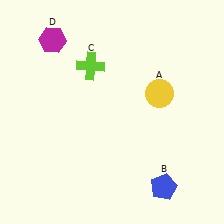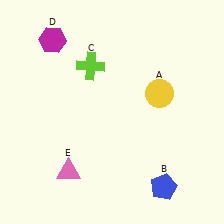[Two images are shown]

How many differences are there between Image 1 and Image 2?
There is 1 difference between the two images.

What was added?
A pink triangle (E) was added in Image 2.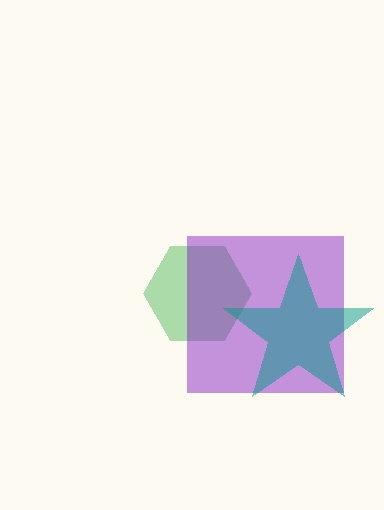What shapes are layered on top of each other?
The layered shapes are: a green hexagon, a purple square, a teal star.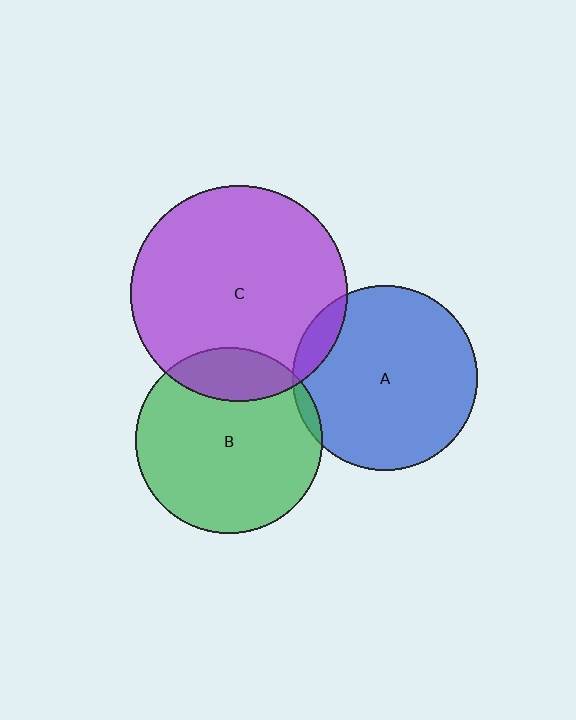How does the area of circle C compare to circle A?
Approximately 1.4 times.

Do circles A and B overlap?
Yes.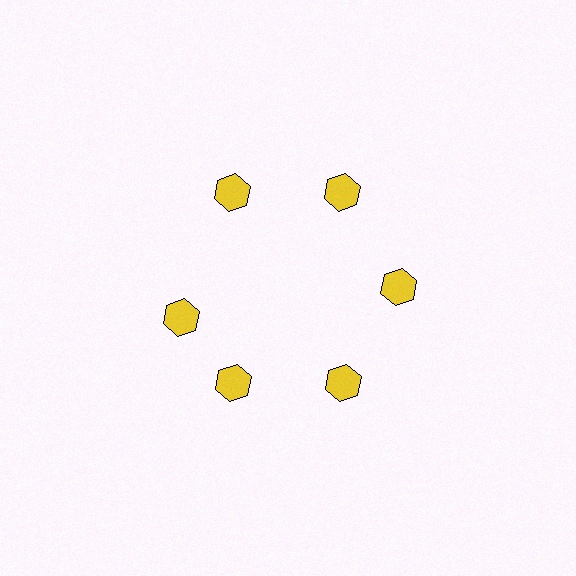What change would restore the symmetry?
The symmetry would be restored by rotating it back into even spacing with its neighbors so that all 6 hexagons sit at equal angles and equal distance from the center.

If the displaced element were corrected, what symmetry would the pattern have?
It would have 6-fold rotational symmetry — the pattern would map onto itself every 60 degrees.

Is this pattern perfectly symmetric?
No. The 6 yellow hexagons are arranged in a ring, but one element near the 9 o'clock position is rotated out of alignment along the ring, breaking the 6-fold rotational symmetry.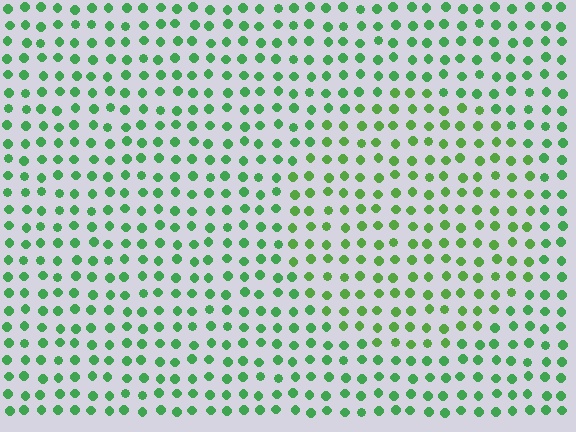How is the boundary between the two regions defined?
The boundary is defined purely by a slight shift in hue (about 22 degrees). Spacing, size, and orientation are identical on both sides.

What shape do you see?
I see a circle.